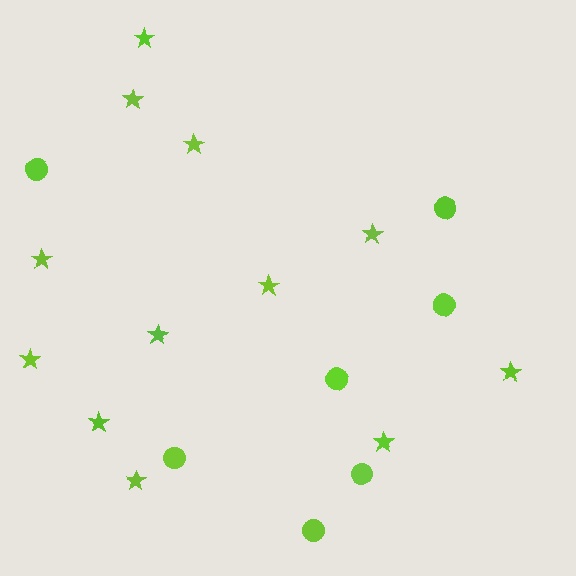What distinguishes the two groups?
There are 2 groups: one group of circles (7) and one group of stars (12).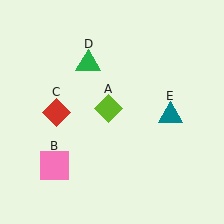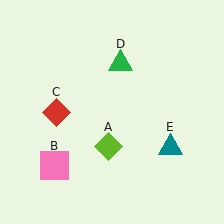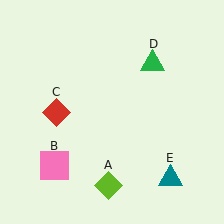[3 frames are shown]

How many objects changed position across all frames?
3 objects changed position: lime diamond (object A), green triangle (object D), teal triangle (object E).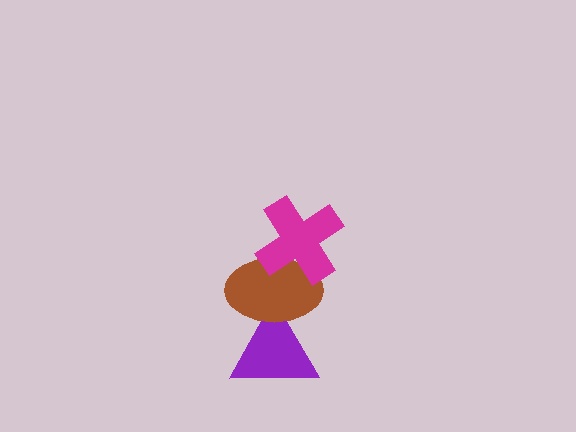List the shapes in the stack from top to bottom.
From top to bottom: the magenta cross, the brown ellipse, the purple triangle.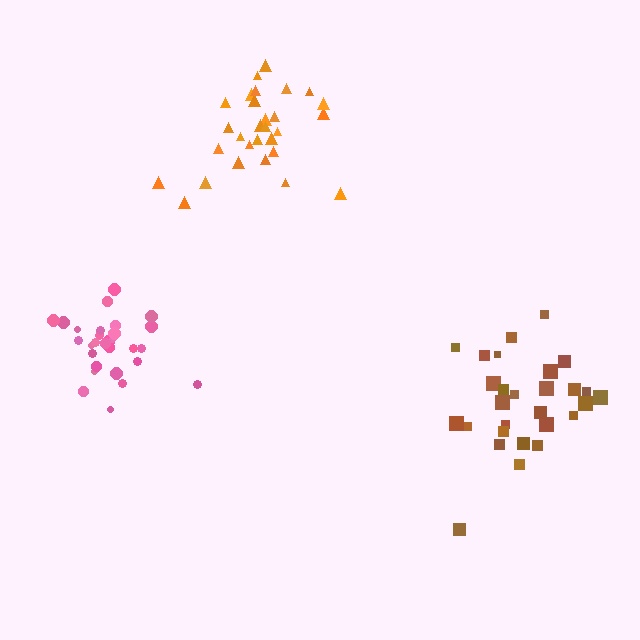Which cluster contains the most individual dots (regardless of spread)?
Pink (29).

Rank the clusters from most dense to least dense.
pink, brown, orange.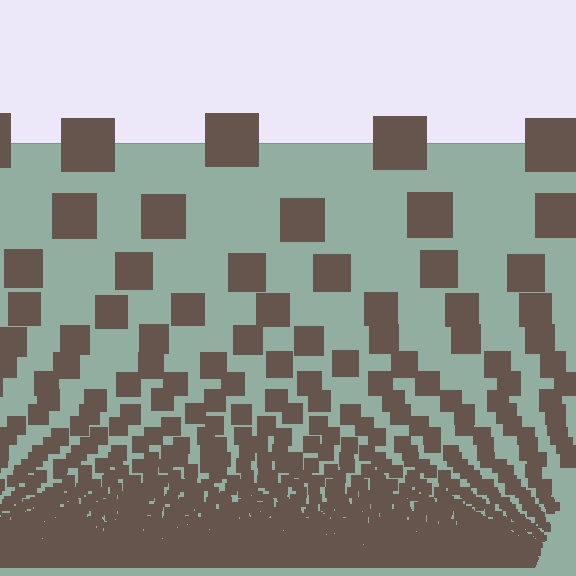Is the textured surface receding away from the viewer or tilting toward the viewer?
The surface appears to tilt toward the viewer. Texture elements get larger and sparser toward the top.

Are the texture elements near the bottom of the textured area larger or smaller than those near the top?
Smaller. The gradient is inverted — elements near the bottom are smaller and denser.